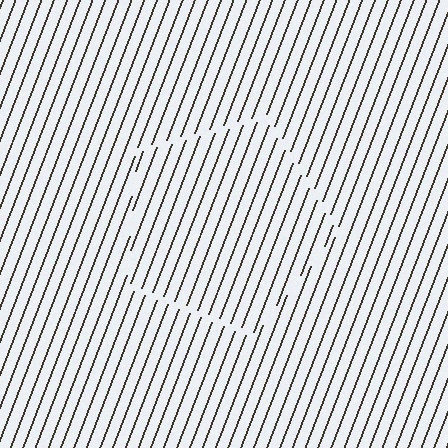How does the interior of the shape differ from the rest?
The interior of the shape contains the same grating, shifted by half a period — the contour is defined by the phase discontinuity where line-ends from the inner and outer gratings abut.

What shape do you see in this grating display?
An illusory pentagon. The interior of the shape contains the same grating, shifted by half a period — the contour is defined by the phase discontinuity where line-ends from the inner and outer gratings abut.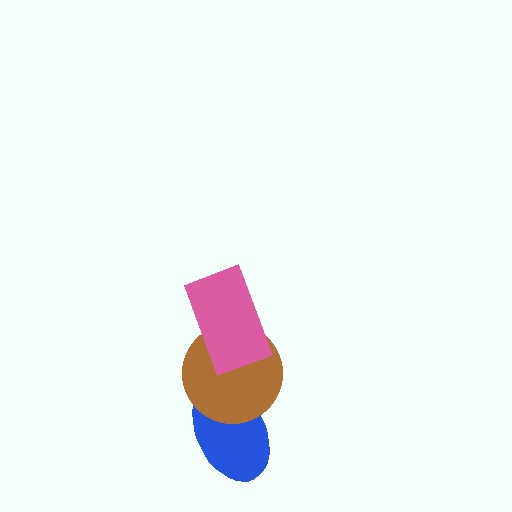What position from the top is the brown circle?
The brown circle is 2nd from the top.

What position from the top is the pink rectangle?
The pink rectangle is 1st from the top.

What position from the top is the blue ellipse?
The blue ellipse is 3rd from the top.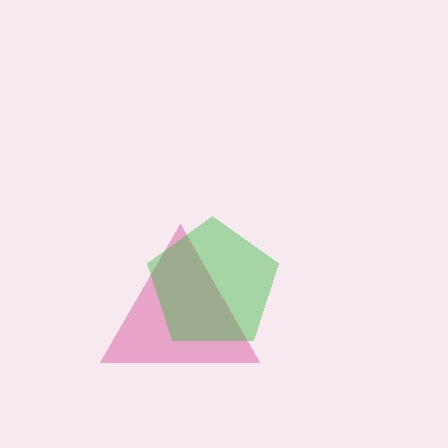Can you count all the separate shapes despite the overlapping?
Yes, there are 2 separate shapes.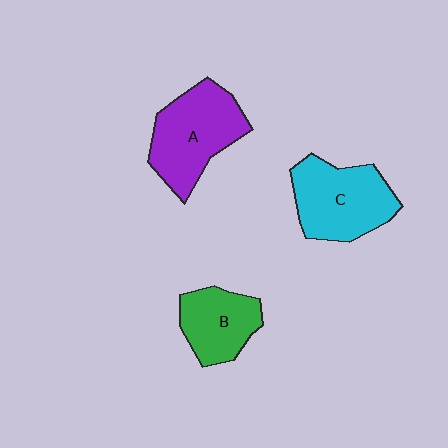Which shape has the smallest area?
Shape B (green).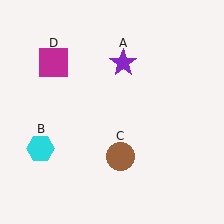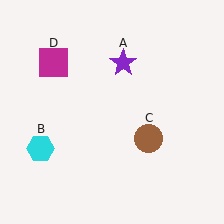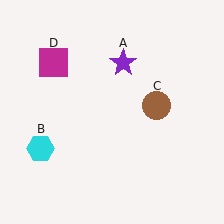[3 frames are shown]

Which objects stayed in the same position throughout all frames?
Purple star (object A) and cyan hexagon (object B) and magenta square (object D) remained stationary.